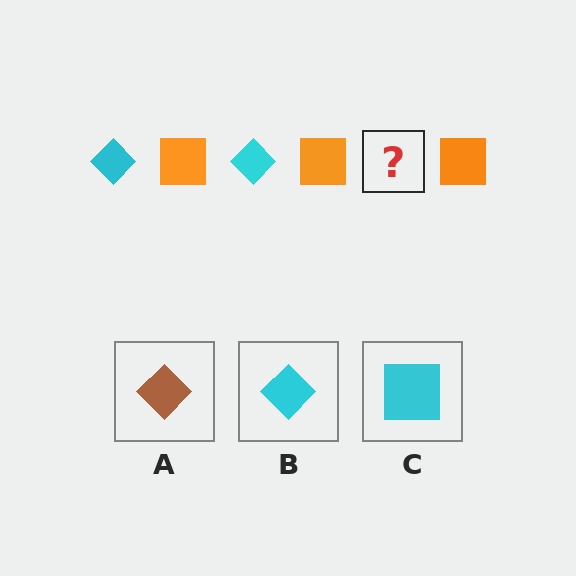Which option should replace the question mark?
Option B.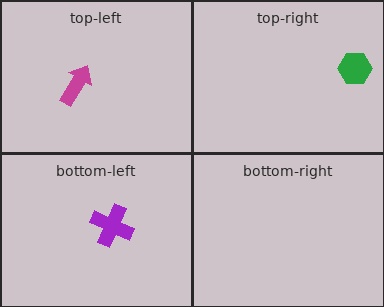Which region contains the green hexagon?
The top-right region.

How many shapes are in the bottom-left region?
1.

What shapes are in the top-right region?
The green hexagon.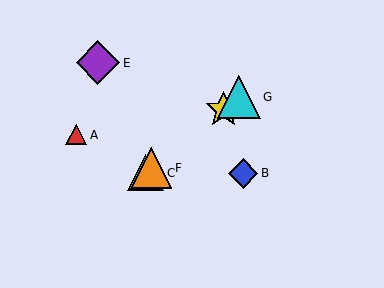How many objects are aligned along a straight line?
4 objects (C, D, F, G) are aligned along a straight line.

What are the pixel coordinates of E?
Object E is at (98, 63).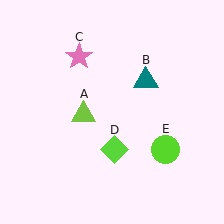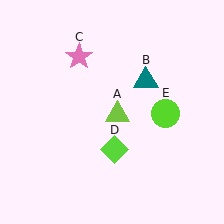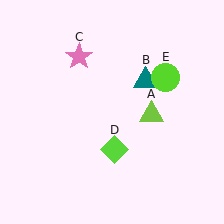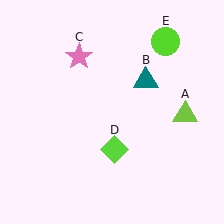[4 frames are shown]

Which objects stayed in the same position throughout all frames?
Teal triangle (object B) and pink star (object C) and lime diamond (object D) remained stationary.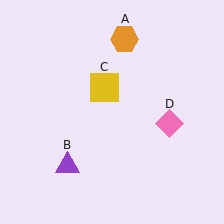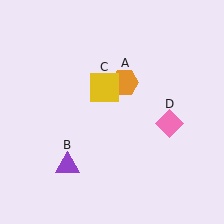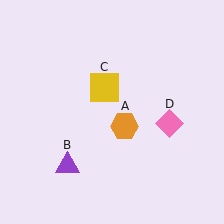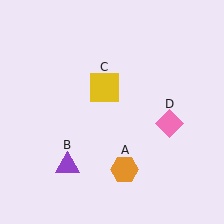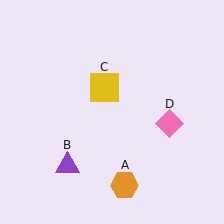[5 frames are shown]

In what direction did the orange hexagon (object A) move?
The orange hexagon (object A) moved down.